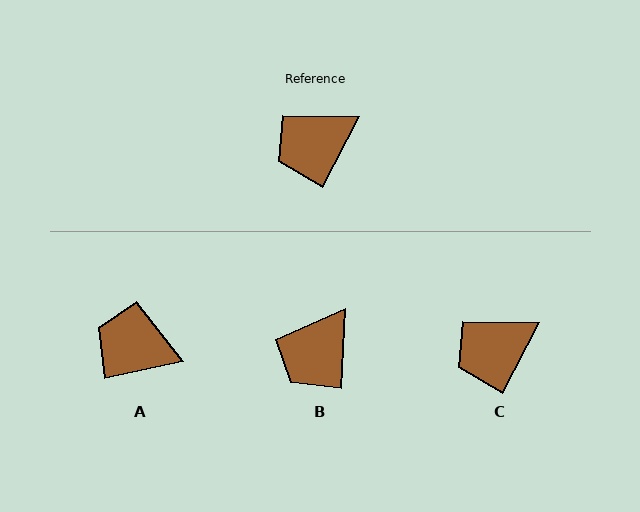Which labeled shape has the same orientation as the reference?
C.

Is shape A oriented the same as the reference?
No, it is off by about 51 degrees.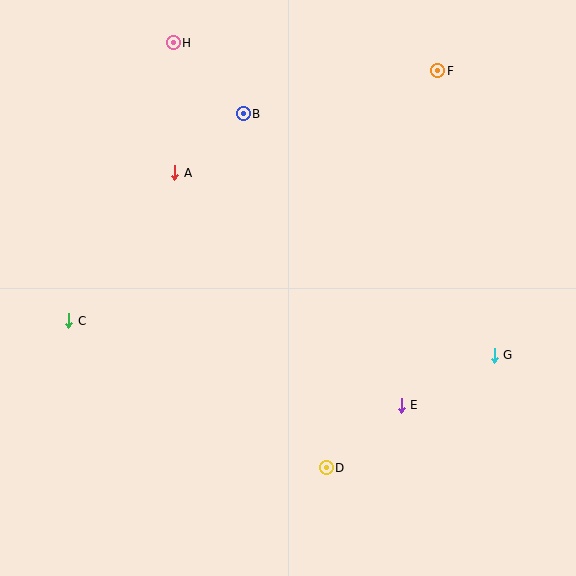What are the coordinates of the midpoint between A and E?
The midpoint between A and E is at (288, 289).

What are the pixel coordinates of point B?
Point B is at (243, 114).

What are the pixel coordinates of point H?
Point H is at (173, 43).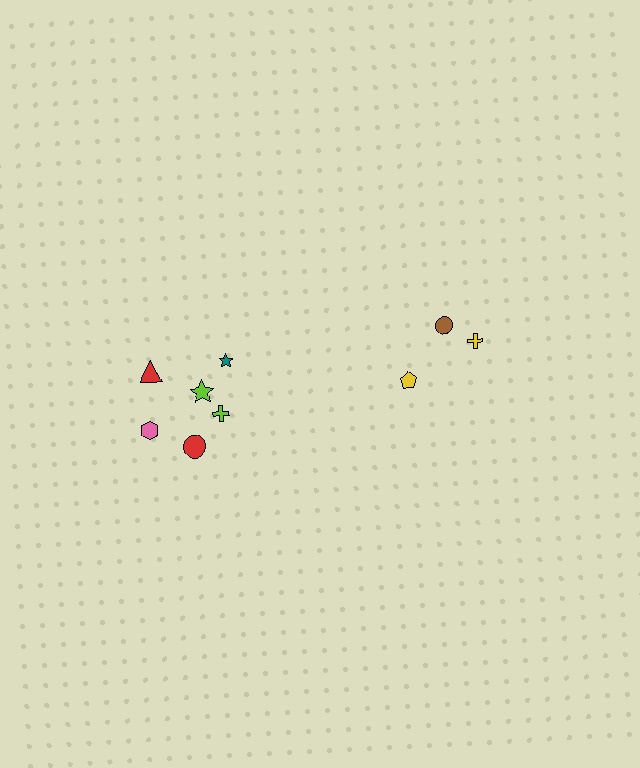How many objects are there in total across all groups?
There are 9 objects.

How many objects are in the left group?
There are 6 objects.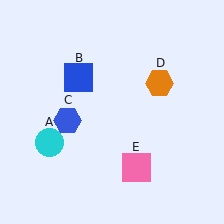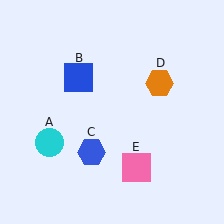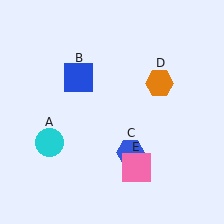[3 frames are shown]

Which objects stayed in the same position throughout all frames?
Cyan circle (object A) and blue square (object B) and orange hexagon (object D) and pink square (object E) remained stationary.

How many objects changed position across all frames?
1 object changed position: blue hexagon (object C).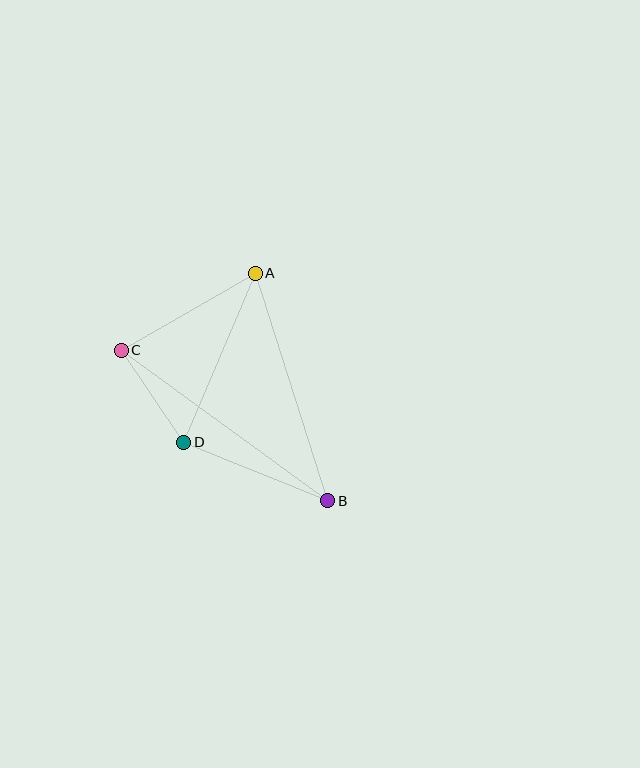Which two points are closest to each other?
Points C and D are closest to each other.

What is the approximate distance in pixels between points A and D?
The distance between A and D is approximately 184 pixels.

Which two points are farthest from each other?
Points B and C are farthest from each other.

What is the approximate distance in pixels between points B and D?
The distance between B and D is approximately 155 pixels.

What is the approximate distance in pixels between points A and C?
The distance between A and C is approximately 154 pixels.